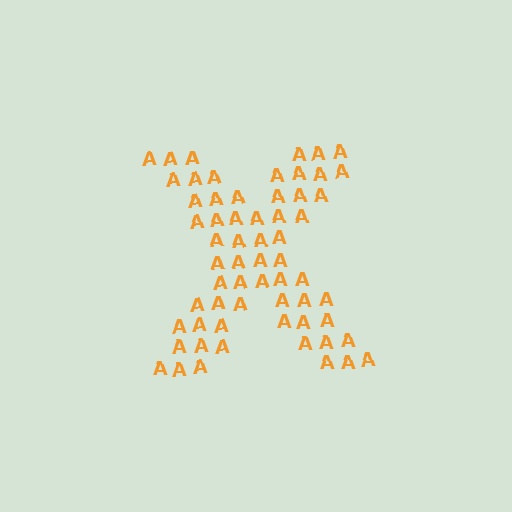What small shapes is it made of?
It is made of small letter A's.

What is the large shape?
The large shape is the letter X.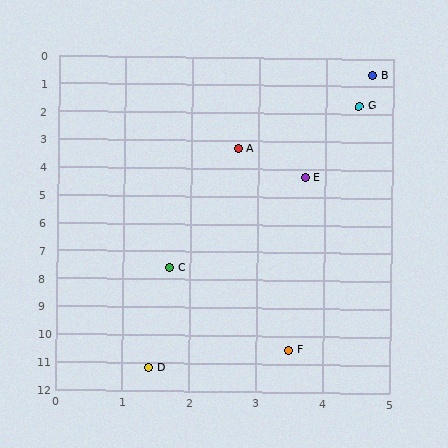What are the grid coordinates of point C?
Point C is at approximately (1.7, 7.6).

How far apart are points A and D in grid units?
Points A and D are about 8.0 grid units apart.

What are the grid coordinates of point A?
Point A is at approximately (2.7, 3.3).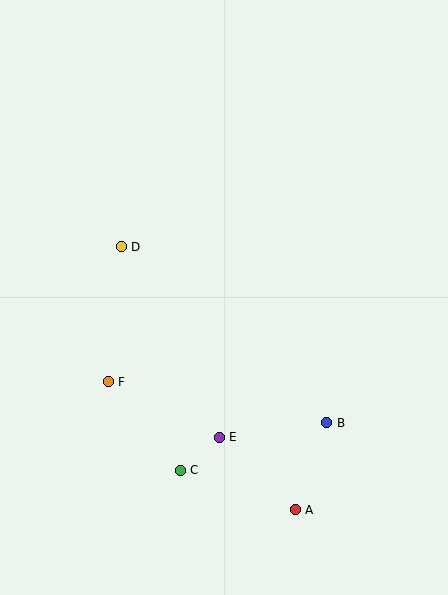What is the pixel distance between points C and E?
The distance between C and E is 51 pixels.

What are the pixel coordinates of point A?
Point A is at (295, 510).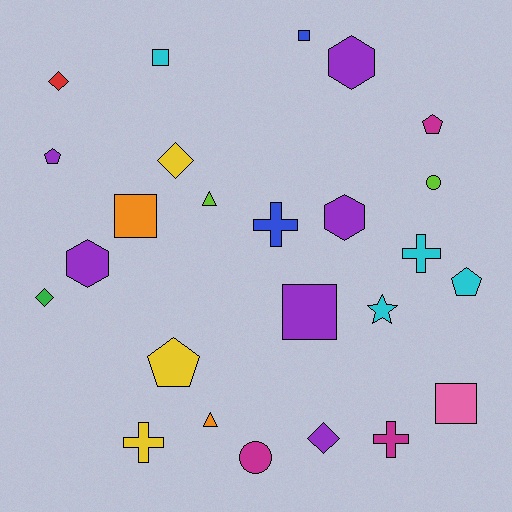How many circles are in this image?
There are 2 circles.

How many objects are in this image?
There are 25 objects.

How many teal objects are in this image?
There are no teal objects.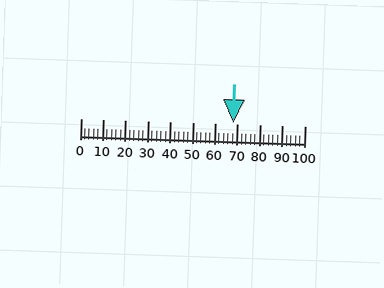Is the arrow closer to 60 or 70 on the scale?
The arrow is closer to 70.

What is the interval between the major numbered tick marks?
The major tick marks are spaced 10 units apart.